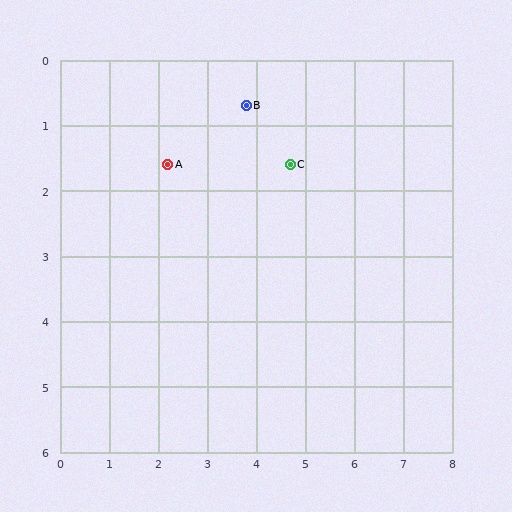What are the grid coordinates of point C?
Point C is at approximately (4.7, 1.6).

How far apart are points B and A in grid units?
Points B and A are about 1.8 grid units apart.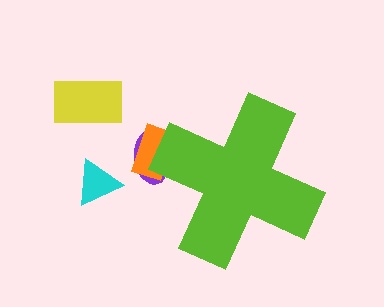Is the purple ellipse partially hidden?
Yes, the purple ellipse is partially hidden behind the lime cross.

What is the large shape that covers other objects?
A lime cross.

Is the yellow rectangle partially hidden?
No, the yellow rectangle is fully visible.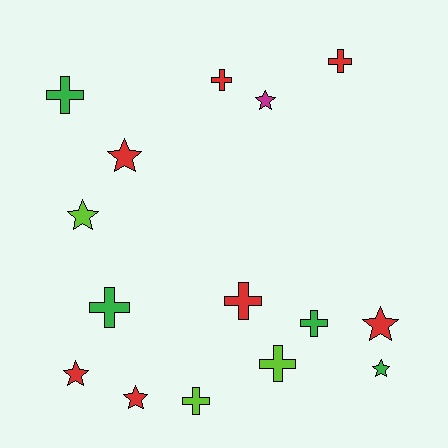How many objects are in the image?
There are 15 objects.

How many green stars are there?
There is 1 green star.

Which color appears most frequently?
Red, with 7 objects.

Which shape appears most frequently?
Cross, with 8 objects.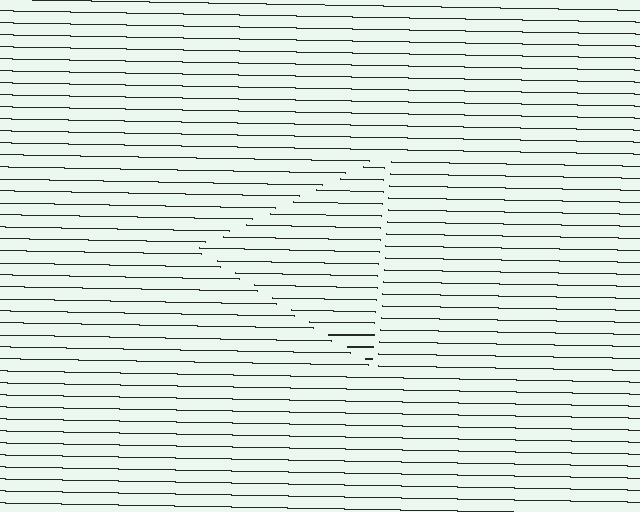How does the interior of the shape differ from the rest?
The interior of the shape contains the same grating, shifted by half a period — the contour is defined by the phase discontinuity where line-ends from the inner and outer gratings abut.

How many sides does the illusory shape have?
3 sides — the line-ends trace a triangle.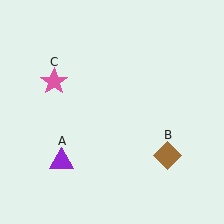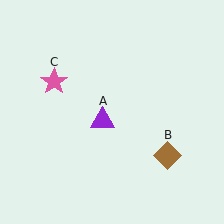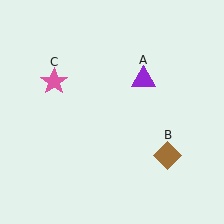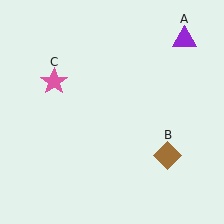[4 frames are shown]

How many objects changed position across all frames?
1 object changed position: purple triangle (object A).